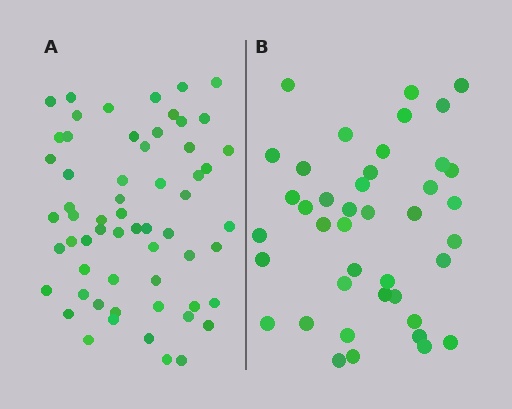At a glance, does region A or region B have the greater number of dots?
Region A (the left region) has more dots.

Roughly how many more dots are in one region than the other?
Region A has approximately 20 more dots than region B.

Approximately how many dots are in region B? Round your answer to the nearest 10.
About 40 dots. (The exact count is 41, which rounds to 40.)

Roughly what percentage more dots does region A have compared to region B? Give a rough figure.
About 45% more.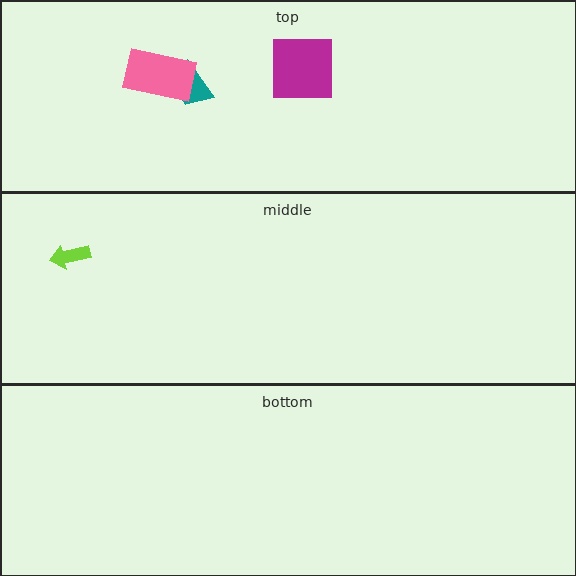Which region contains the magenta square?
The top region.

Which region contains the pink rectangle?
The top region.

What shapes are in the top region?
The magenta square, the teal trapezoid, the pink rectangle.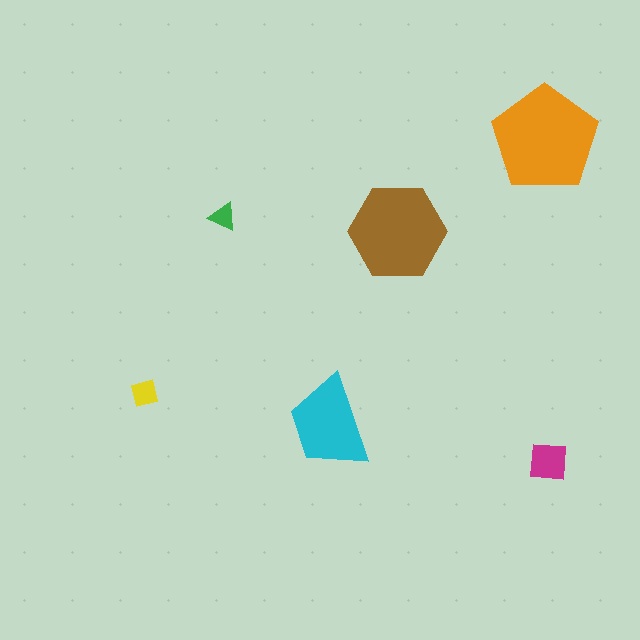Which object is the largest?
The orange pentagon.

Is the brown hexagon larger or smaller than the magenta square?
Larger.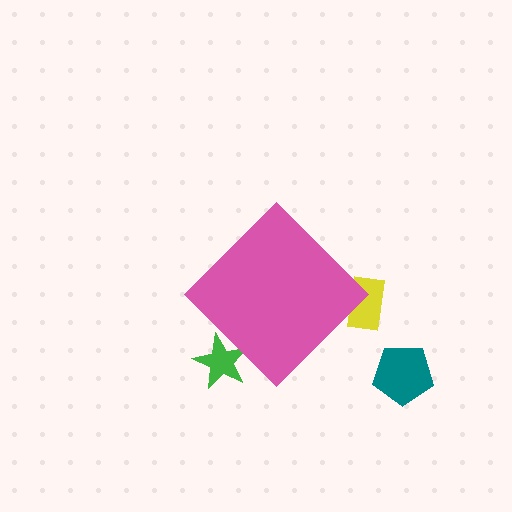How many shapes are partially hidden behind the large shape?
2 shapes are partially hidden.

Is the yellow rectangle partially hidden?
Yes, the yellow rectangle is partially hidden behind the pink diamond.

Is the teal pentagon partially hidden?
No, the teal pentagon is fully visible.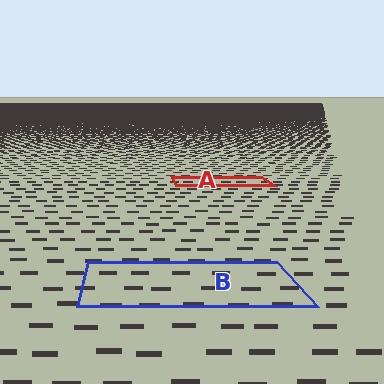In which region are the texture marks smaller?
The texture marks are smaller in region A, because it is farther away.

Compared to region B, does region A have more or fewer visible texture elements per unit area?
Region A has more texture elements per unit area — they are packed more densely because it is farther away.